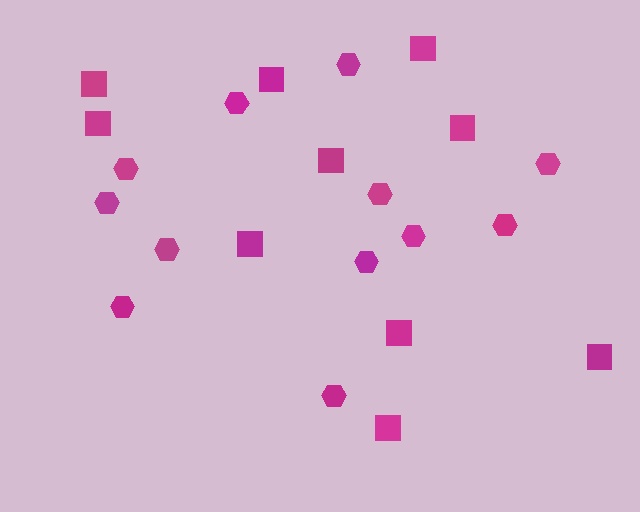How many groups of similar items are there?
There are 2 groups: one group of hexagons (12) and one group of squares (10).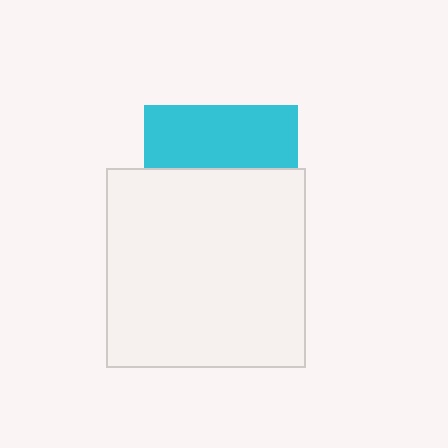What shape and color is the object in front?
The object in front is a white square.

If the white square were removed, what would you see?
You would see the complete cyan square.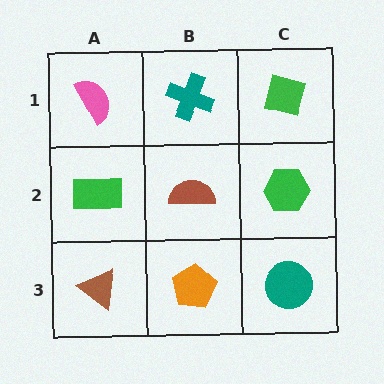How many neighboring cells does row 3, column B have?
3.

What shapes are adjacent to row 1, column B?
A brown semicircle (row 2, column B), a pink semicircle (row 1, column A), a green square (row 1, column C).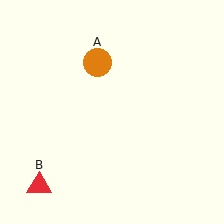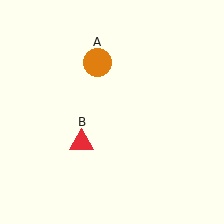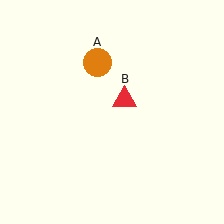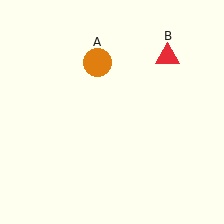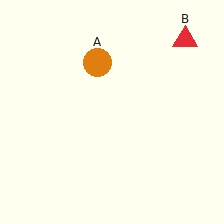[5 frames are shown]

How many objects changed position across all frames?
1 object changed position: red triangle (object B).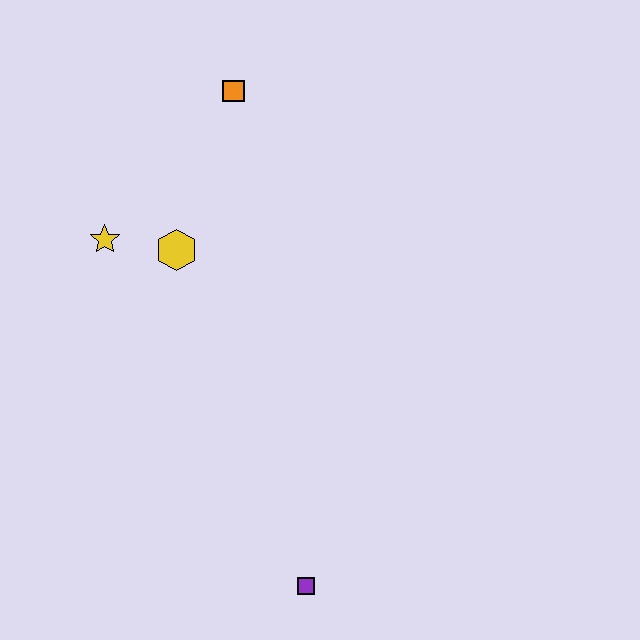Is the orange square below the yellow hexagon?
No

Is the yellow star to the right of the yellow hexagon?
No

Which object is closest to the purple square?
The yellow hexagon is closest to the purple square.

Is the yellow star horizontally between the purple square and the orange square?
No